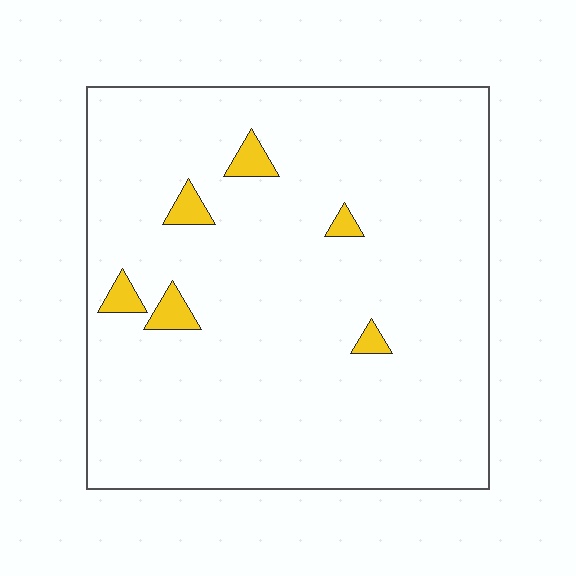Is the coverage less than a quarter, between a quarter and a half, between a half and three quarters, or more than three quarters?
Less than a quarter.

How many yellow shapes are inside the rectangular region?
6.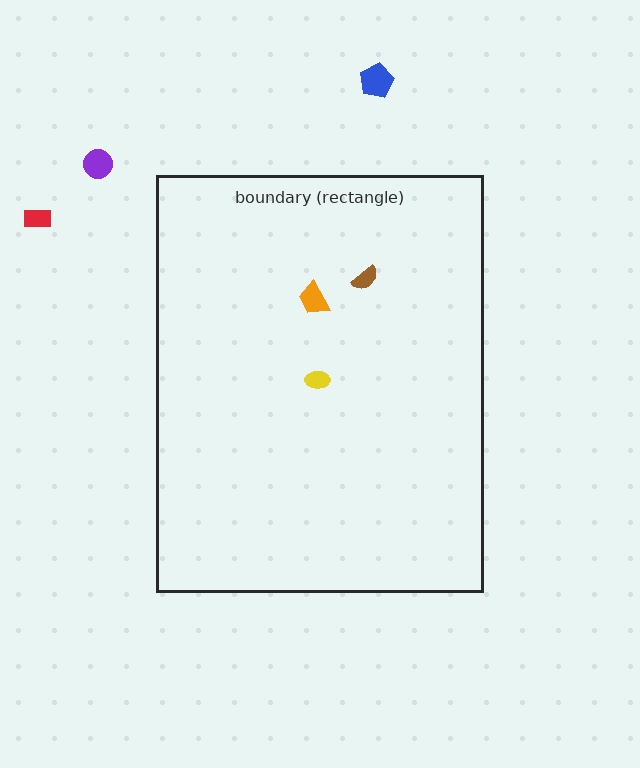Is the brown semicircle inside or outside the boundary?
Inside.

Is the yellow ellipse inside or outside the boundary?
Inside.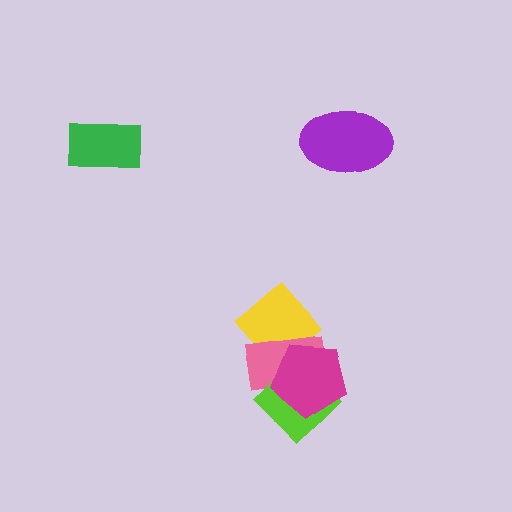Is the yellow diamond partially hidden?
Yes, it is partially covered by another shape.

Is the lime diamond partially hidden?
Yes, it is partially covered by another shape.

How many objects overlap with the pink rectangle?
3 objects overlap with the pink rectangle.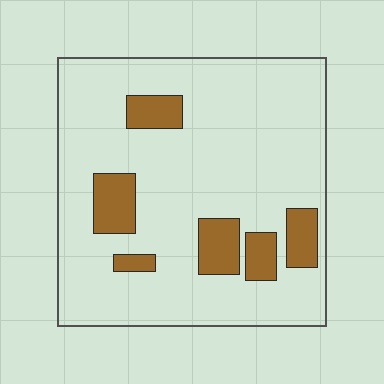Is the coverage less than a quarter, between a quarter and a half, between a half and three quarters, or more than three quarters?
Less than a quarter.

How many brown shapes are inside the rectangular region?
6.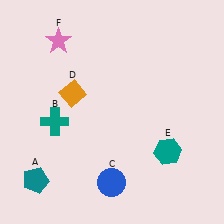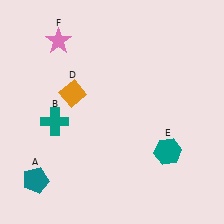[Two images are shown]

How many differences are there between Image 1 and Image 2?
There is 1 difference between the two images.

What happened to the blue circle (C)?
The blue circle (C) was removed in Image 2. It was in the bottom-left area of Image 1.